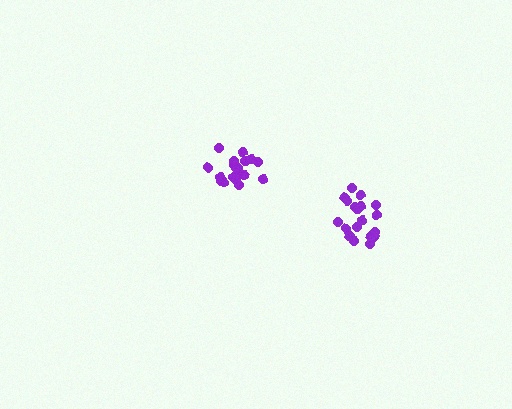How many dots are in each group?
Group 1: 20 dots, Group 2: 19 dots (39 total).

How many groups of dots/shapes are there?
There are 2 groups.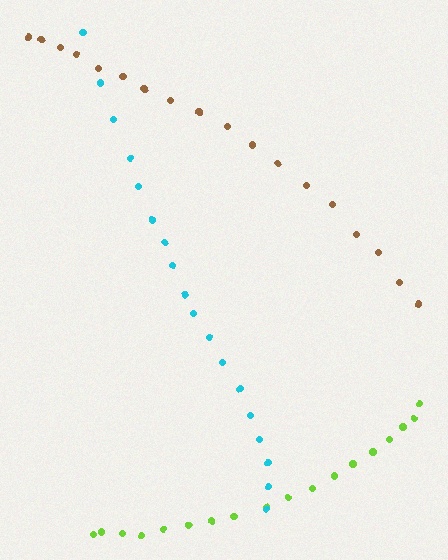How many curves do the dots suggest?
There are 3 distinct paths.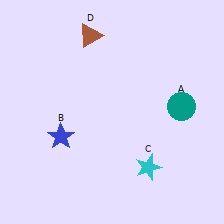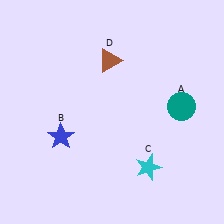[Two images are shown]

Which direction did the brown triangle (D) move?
The brown triangle (D) moved down.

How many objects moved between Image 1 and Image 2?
1 object moved between the two images.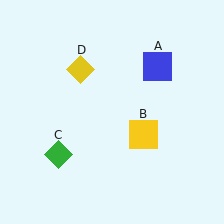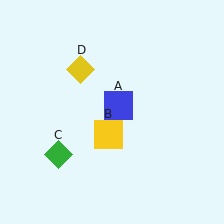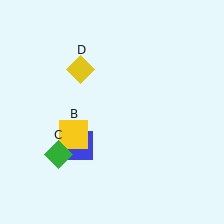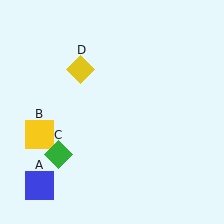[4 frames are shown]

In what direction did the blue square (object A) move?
The blue square (object A) moved down and to the left.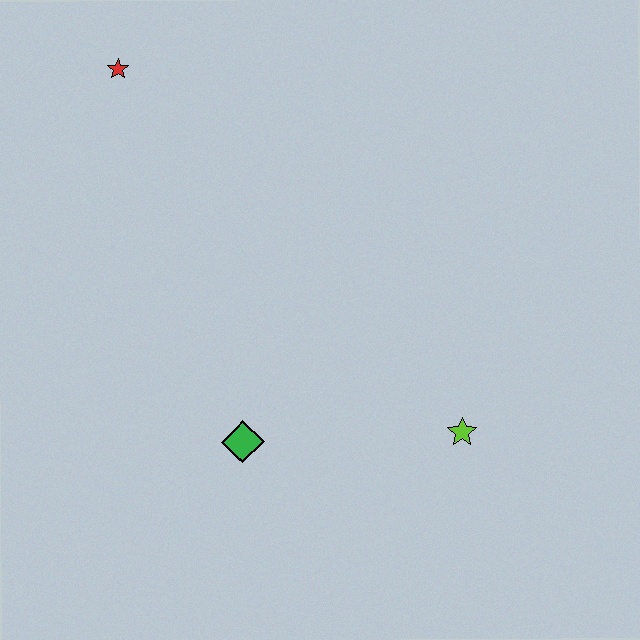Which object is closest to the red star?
The green diamond is closest to the red star.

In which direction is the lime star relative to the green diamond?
The lime star is to the right of the green diamond.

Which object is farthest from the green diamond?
The red star is farthest from the green diamond.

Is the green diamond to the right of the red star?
Yes